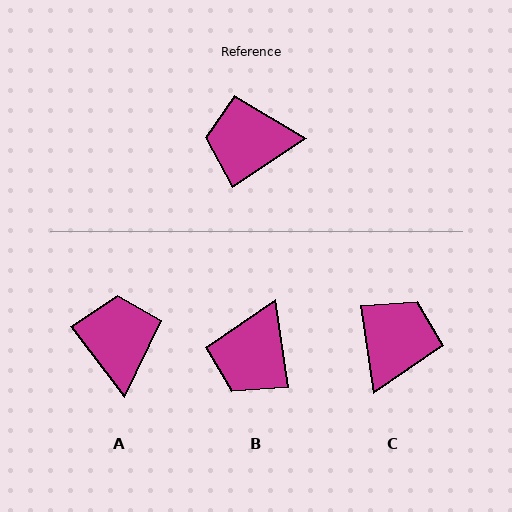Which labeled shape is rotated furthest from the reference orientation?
C, about 115 degrees away.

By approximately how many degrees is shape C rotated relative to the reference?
Approximately 115 degrees clockwise.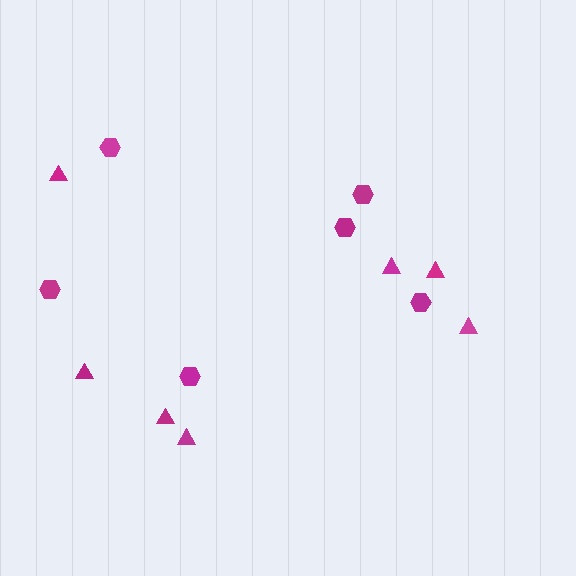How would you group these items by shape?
There are 2 groups: one group of hexagons (6) and one group of triangles (7).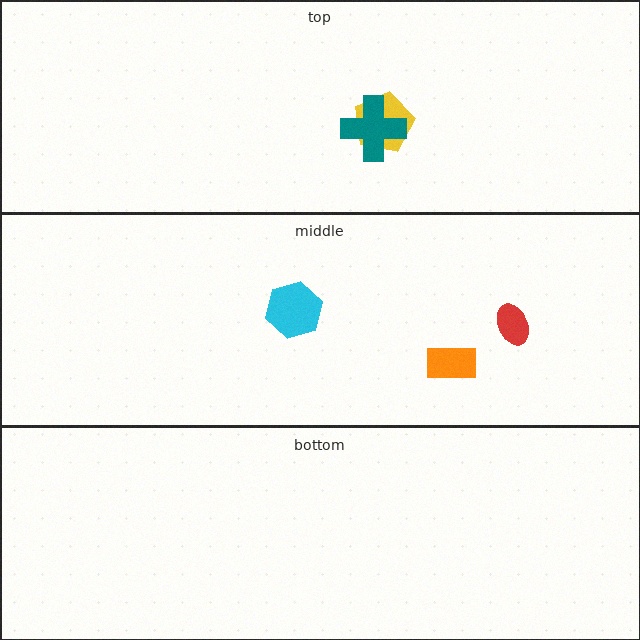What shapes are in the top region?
The yellow pentagon, the teal cross.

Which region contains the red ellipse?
The middle region.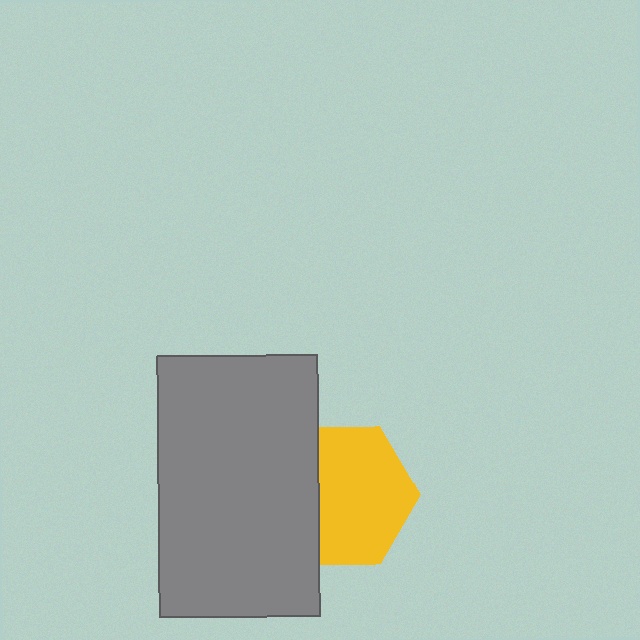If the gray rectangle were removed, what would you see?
You would see the complete yellow hexagon.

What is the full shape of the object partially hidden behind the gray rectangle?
The partially hidden object is a yellow hexagon.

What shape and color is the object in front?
The object in front is a gray rectangle.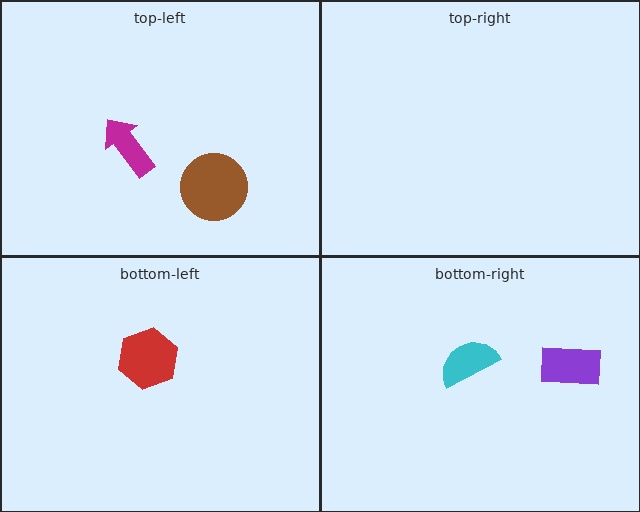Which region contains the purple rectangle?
The bottom-right region.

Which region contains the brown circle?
The top-left region.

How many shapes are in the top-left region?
2.